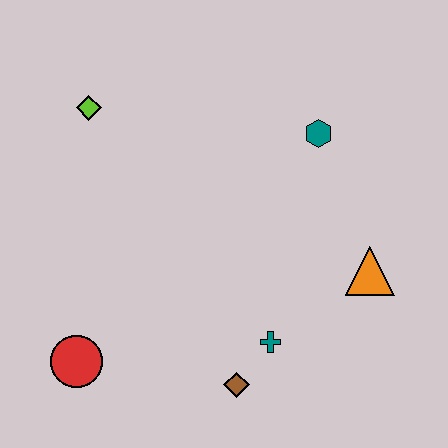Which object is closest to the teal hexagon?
The orange triangle is closest to the teal hexagon.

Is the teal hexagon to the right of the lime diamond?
Yes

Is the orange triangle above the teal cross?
Yes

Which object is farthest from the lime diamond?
The orange triangle is farthest from the lime diamond.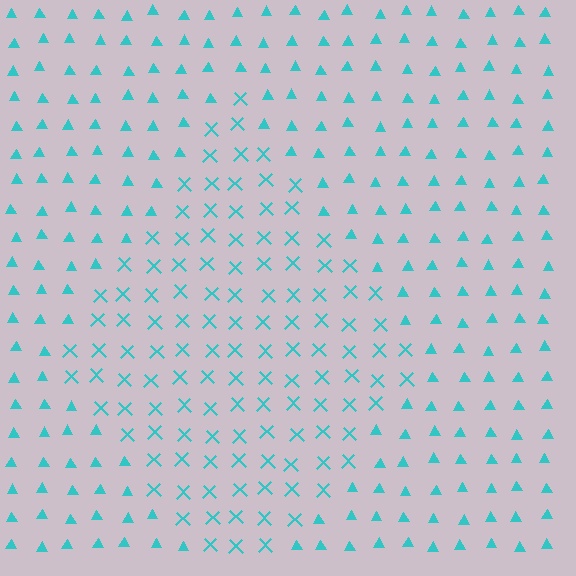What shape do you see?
I see a diamond.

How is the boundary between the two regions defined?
The boundary is defined by a change in element shape: X marks inside vs. triangles outside. All elements share the same color and spacing.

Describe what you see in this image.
The image is filled with small cyan elements arranged in a uniform grid. A diamond-shaped region contains X marks, while the surrounding area contains triangles. The boundary is defined purely by the change in element shape.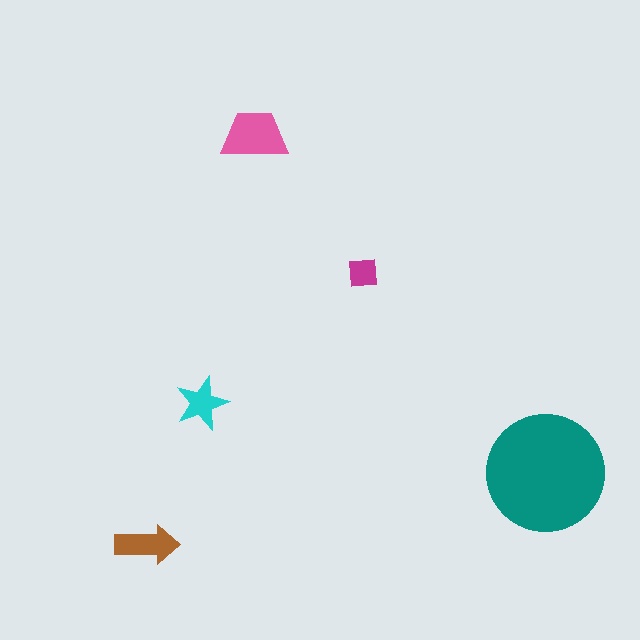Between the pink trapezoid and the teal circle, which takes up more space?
The teal circle.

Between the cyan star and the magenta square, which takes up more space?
The cyan star.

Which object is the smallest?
The magenta square.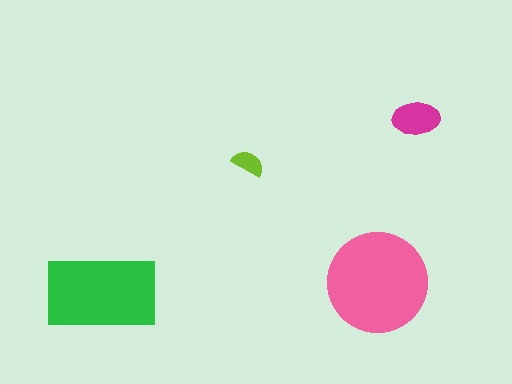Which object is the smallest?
The lime semicircle.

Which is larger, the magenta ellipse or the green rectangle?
The green rectangle.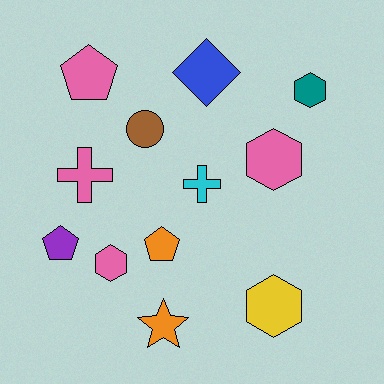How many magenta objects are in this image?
There are no magenta objects.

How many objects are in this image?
There are 12 objects.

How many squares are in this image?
There are no squares.